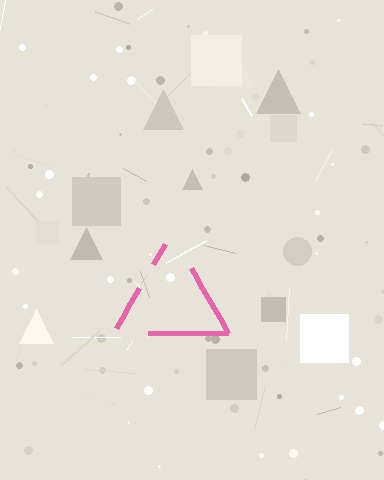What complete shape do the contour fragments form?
The contour fragments form a triangle.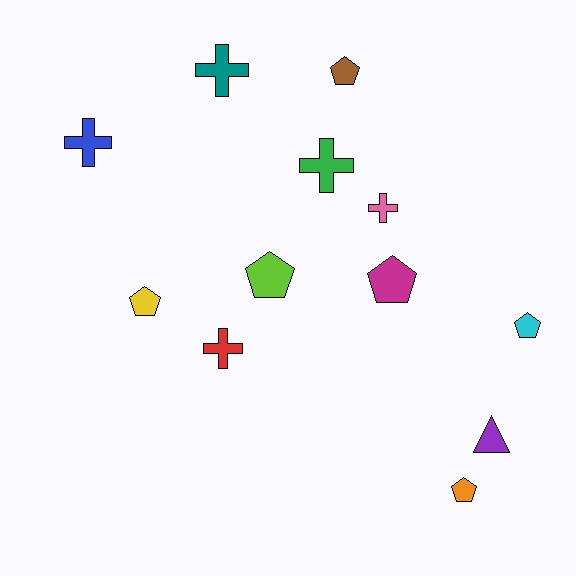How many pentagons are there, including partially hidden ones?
There are 6 pentagons.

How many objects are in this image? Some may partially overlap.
There are 12 objects.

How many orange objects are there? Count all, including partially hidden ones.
There is 1 orange object.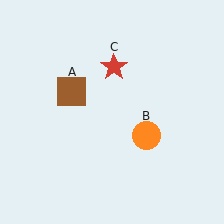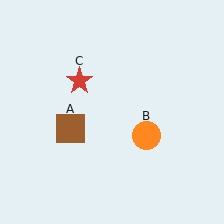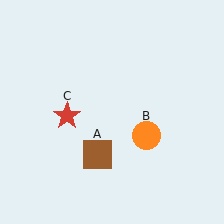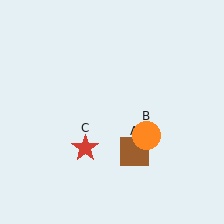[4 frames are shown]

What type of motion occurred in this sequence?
The brown square (object A), red star (object C) rotated counterclockwise around the center of the scene.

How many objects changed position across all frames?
2 objects changed position: brown square (object A), red star (object C).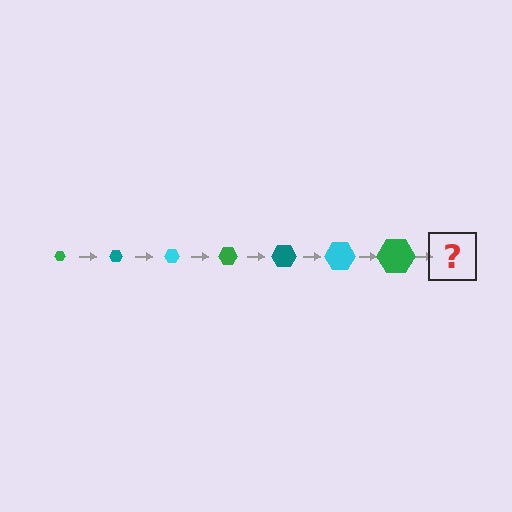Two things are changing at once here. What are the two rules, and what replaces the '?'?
The two rules are that the hexagon grows larger each step and the color cycles through green, teal, and cyan. The '?' should be a teal hexagon, larger than the previous one.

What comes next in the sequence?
The next element should be a teal hexagon, larger than the previous one.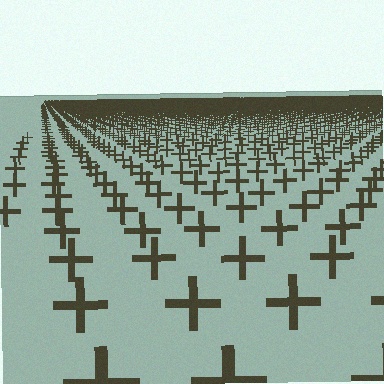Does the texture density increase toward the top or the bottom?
Density increases toward the top.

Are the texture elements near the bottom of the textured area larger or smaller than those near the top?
Larger. Near the bottom, elements are closer to the viewer and appear at a bigger on-screen size.